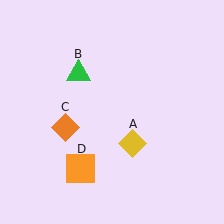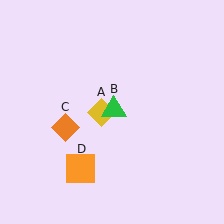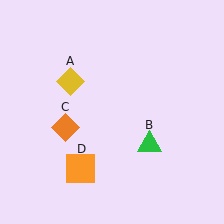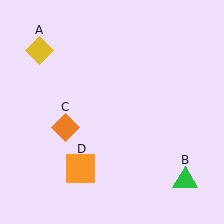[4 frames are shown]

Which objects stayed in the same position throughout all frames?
Orange diamond (object C) and orange square (object D) remained stationary.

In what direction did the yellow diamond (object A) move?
The yellow diamond (object A) moved up and to the left.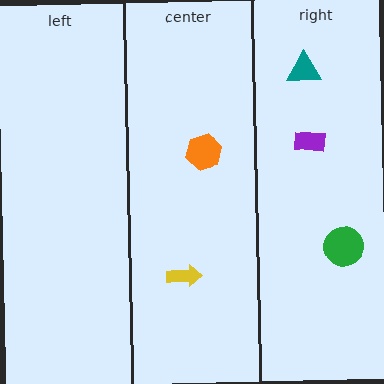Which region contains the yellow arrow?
The center region.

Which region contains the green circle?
The right region.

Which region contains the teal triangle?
The right region.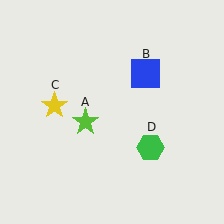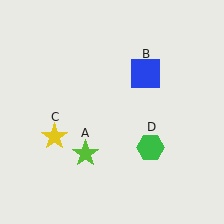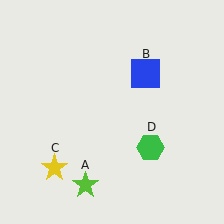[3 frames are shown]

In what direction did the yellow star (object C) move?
The yellow star (object C) moved down.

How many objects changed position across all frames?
2 objects changed position: lime star (object A), yellow star (object C).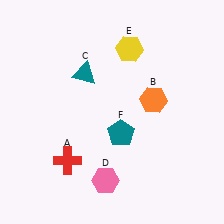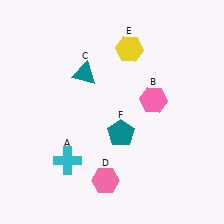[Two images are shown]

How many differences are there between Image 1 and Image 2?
There are 2 differences between the two images.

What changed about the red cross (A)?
In Image 1, A is red. In Image 2, it changed to cyan.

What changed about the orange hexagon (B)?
In Image 1, B is orange. In Image 2, it changed to pink.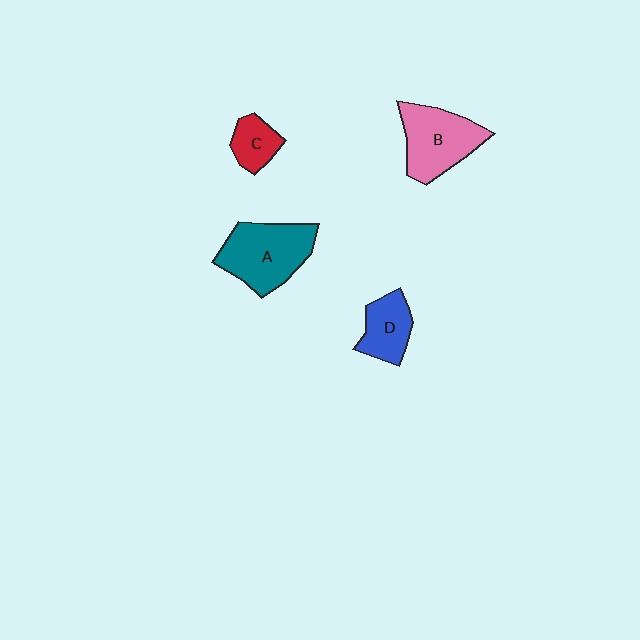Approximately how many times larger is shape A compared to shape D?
Approximately 1.8 times.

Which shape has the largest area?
Shape A (teal).